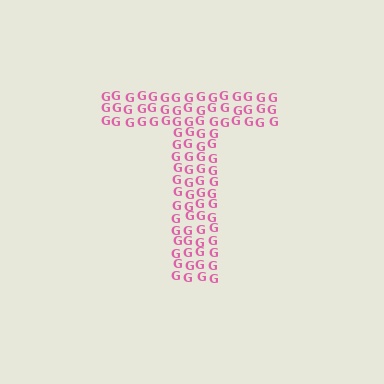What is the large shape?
The large shape is the letter T.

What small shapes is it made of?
It is made of small letter G's.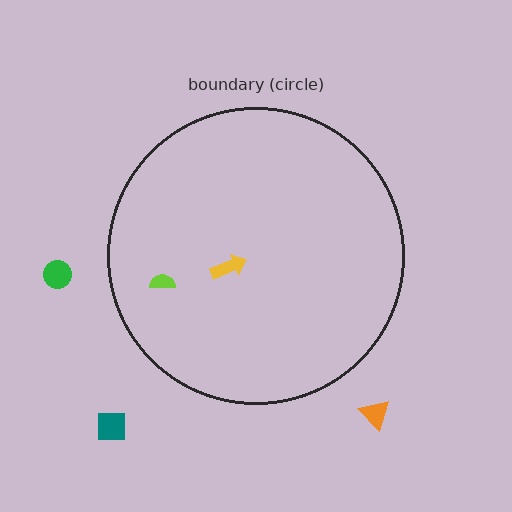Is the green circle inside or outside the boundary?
Outside.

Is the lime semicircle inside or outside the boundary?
Inside.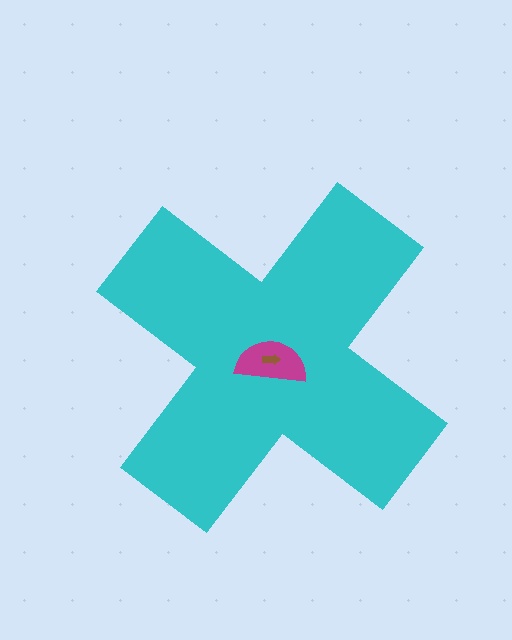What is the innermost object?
The brown arrow.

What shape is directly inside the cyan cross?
The magenta semicircle.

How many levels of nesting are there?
3.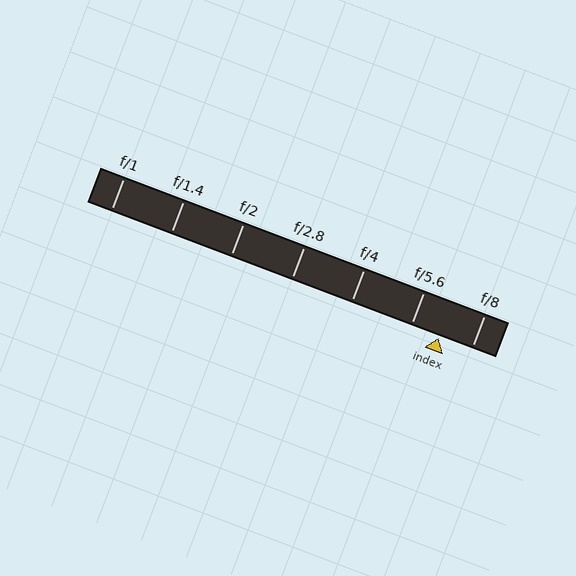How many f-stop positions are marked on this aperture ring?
There are 7 f-stop positions marked.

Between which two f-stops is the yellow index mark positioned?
The index mark is between f/5.6 and f/8.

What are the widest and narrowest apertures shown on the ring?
The widest aperture shown is f/1 and the narrowest is f/8.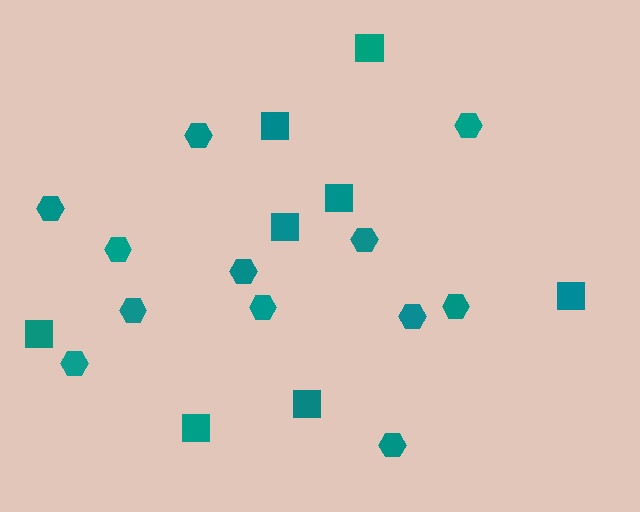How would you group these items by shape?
There are 2 groups: one group of hexagons (12) and one group of squares (8).